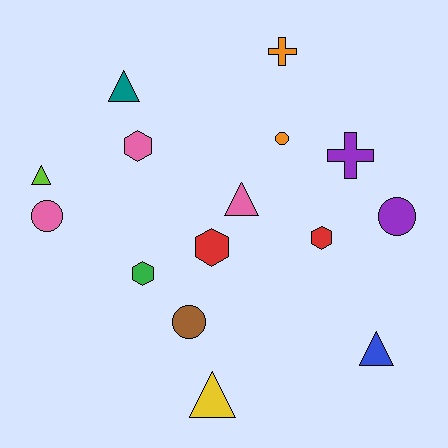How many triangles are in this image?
There are 5 triangles.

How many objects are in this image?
There are 15 objects.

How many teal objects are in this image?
There is 1 teal object.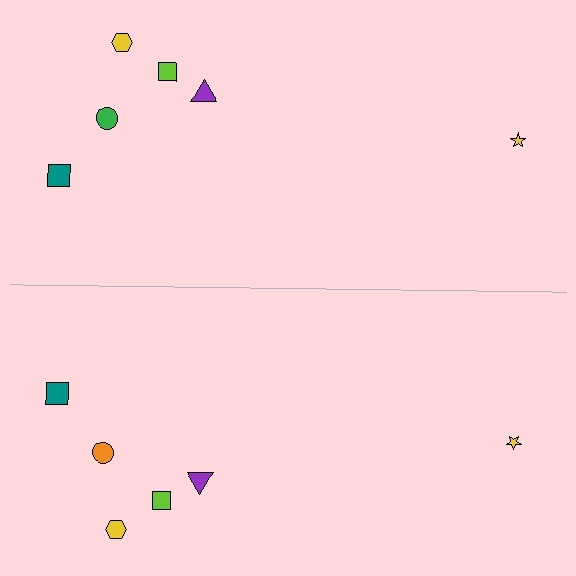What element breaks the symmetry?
The orange circle on the bottom side breaks the symmetry — its mirror counterpart is green.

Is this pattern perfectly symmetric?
No, the pattern is not perfectly symmetric. The orange circle on the bottom side breaks the symmetry — its mirror counterpart is green.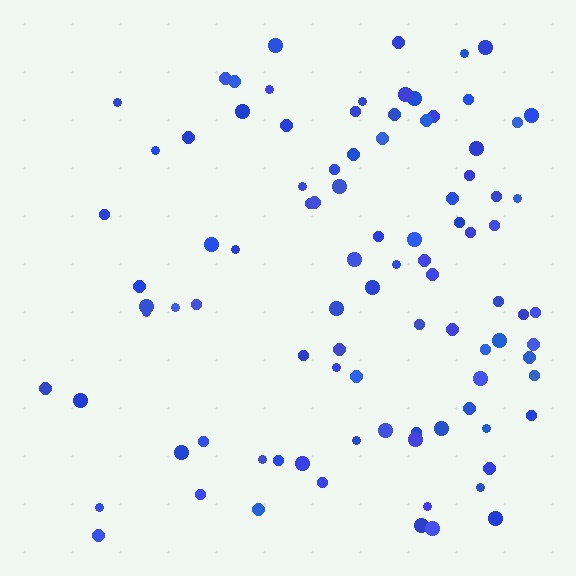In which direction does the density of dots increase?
From left to right, with the right side densest.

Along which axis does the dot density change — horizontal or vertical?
Horizontal.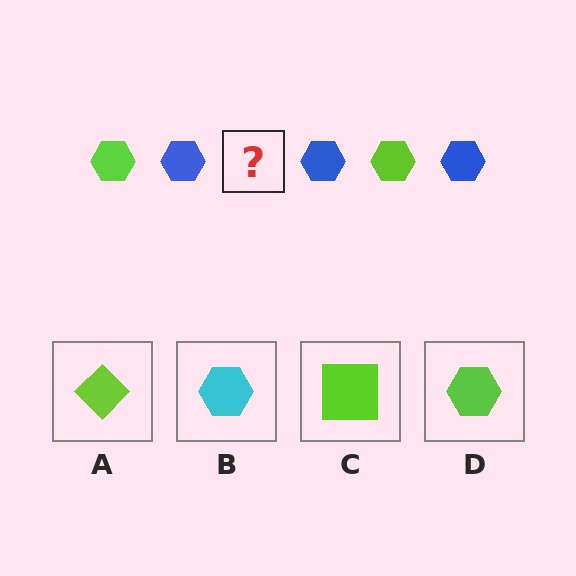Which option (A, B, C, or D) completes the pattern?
D.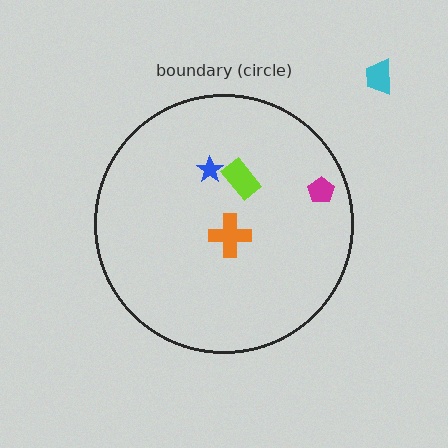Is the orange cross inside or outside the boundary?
Inside.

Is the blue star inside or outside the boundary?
Inside.